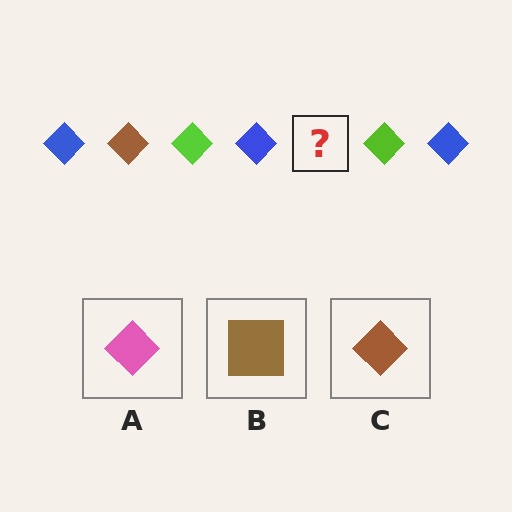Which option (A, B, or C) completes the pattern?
C.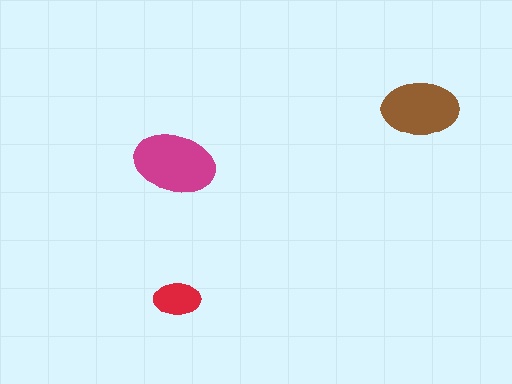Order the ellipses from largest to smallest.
the magenta one, the brown one, the red one.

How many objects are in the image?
There are 3 objects in the image.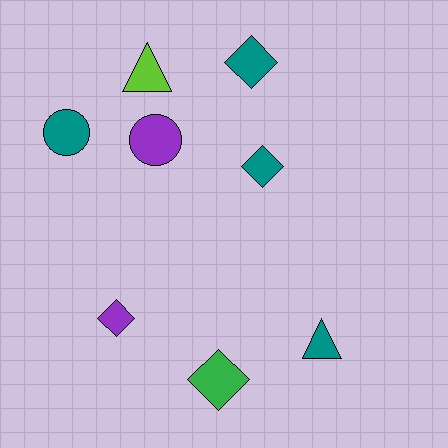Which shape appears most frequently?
Diamond, with 4 objects.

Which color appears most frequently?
Teal, with 4 objects.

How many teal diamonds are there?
There are 2 teal diamonds.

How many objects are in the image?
There are 8 objects.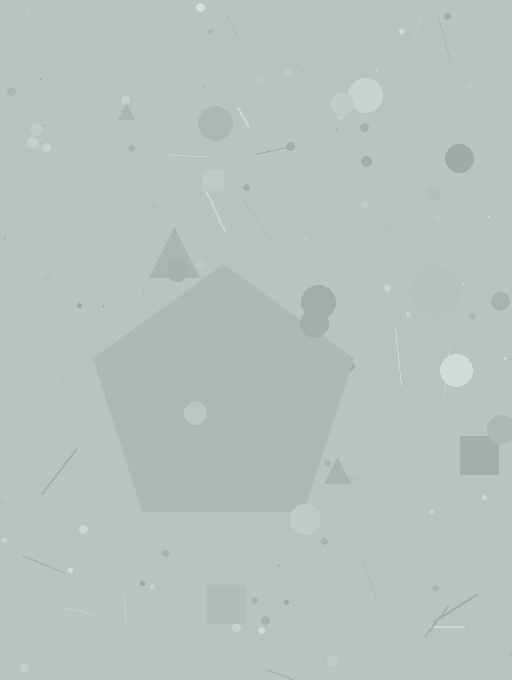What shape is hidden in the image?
A pentagon is hidden in the image.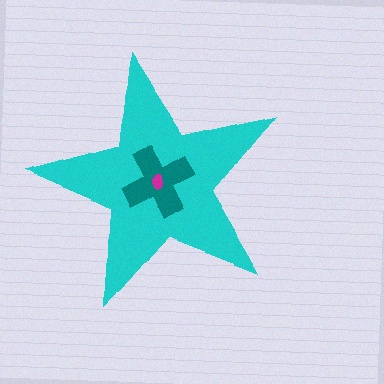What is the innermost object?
The magenta ellipse.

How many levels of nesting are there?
3.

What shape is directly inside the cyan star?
The teal cross.